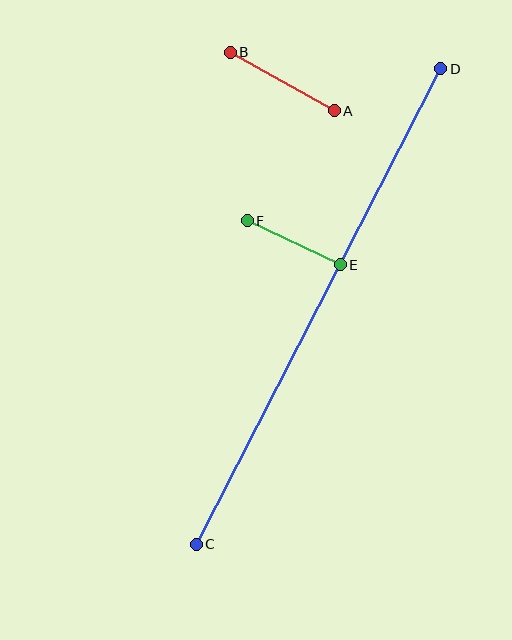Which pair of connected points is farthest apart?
Points C and D are farthest apart.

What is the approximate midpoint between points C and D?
The midpoint is at approximately (318, 306) pixels.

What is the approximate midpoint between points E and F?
The midpoint is at approximately (294, 243) pixels.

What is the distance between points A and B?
The distance is approximately 119 pixels.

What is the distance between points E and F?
The distance is approximately 103 pixels.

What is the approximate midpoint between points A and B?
The midpoint is at approximately (282, 82) pixels.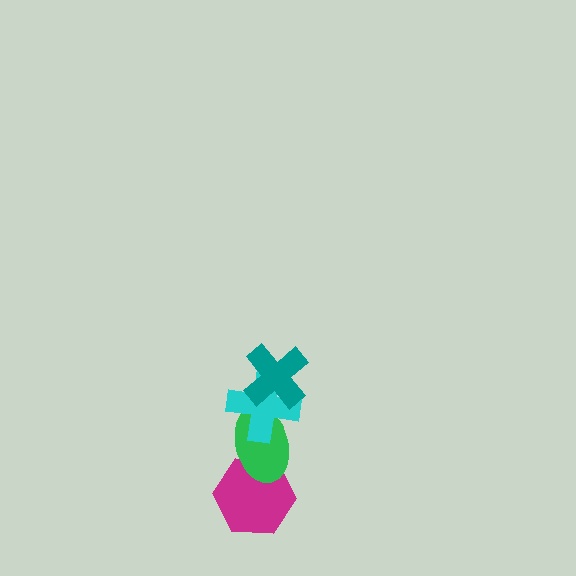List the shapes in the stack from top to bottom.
From top to bottom: the teal cross, the cyan cross, the green ellipse, the magenta hexagon.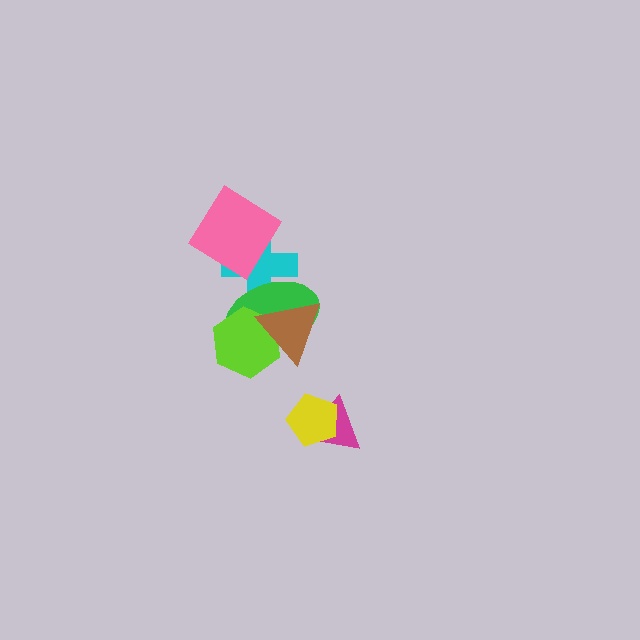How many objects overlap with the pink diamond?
1 object overlaps with the pink diamond.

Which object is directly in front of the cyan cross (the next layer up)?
The green ellipse is directly in front of the cyan cross.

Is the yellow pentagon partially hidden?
No, no other shape covers it.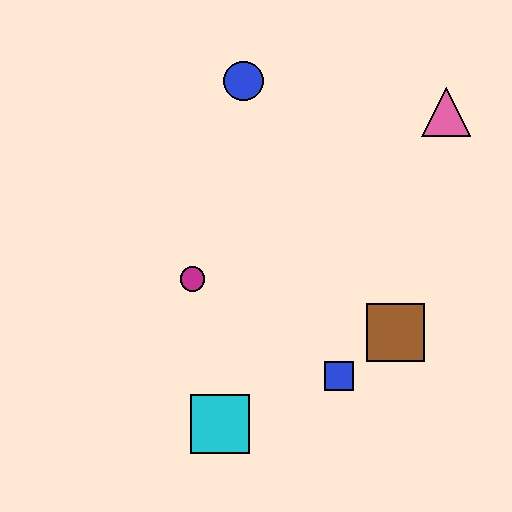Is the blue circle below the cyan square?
No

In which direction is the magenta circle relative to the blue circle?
The magenta circle is below the blue circle.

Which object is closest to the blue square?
The brown square is closest to the blue square.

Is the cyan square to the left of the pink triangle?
Yes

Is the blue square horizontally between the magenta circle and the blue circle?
No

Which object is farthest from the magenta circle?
The pink triangle is farthest from the magenta circle.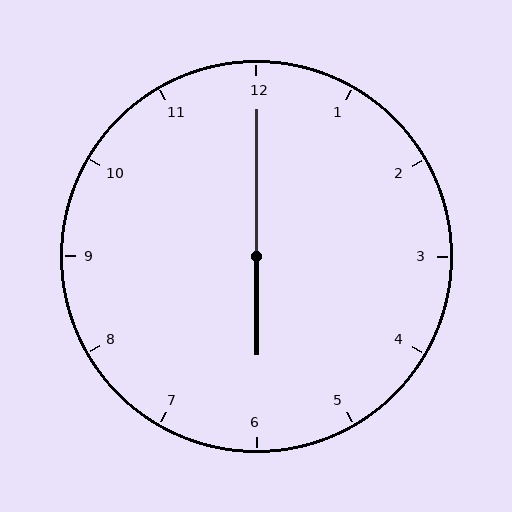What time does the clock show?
6:00.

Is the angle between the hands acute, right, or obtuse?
It is obtuse.